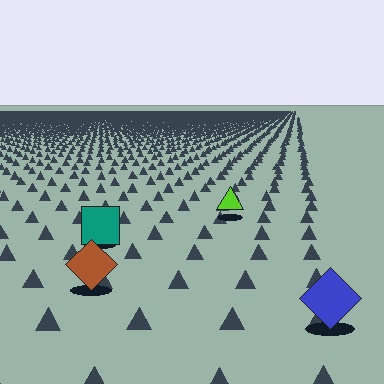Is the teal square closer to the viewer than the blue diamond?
No. The blue diamond is closer — you can tell from the texture gradient: the ground texture is coarser near it.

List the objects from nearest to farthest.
From nearest to farthest: the blue diamond, the brown diamond, the teal square, the lime triangle.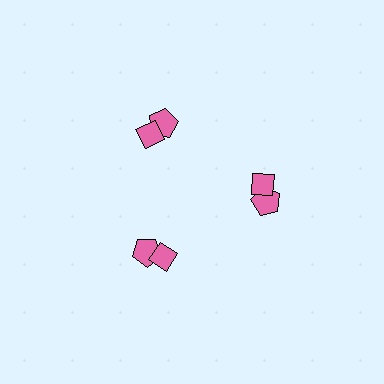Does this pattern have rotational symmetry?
Yes, this pattern has 3-fold rotational symmetry. It looks the same after rotating 120 degrees around the center.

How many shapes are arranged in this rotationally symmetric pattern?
There are 6 shapes, arranged in 3 groups of 2.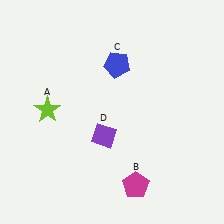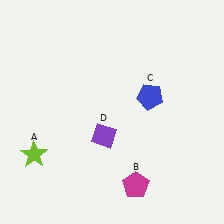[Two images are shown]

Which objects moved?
The objects that moved are: the lime star (A), the blue pentagon (C).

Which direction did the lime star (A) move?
The lime star (A) moved down.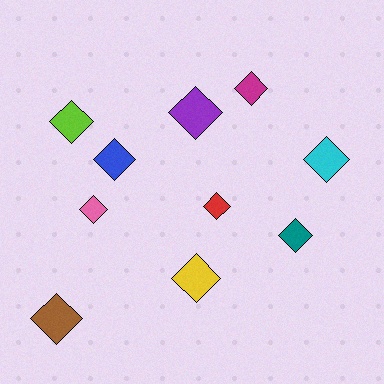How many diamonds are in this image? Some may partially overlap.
There are 10 diamonds.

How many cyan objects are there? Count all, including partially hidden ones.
There is 1 cyan object.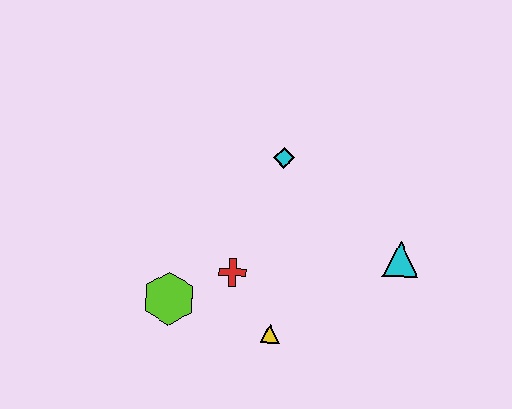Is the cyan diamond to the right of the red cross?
Yes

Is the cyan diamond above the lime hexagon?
Yes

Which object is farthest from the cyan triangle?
The lime hexagon is farthest from the cyan triangle.